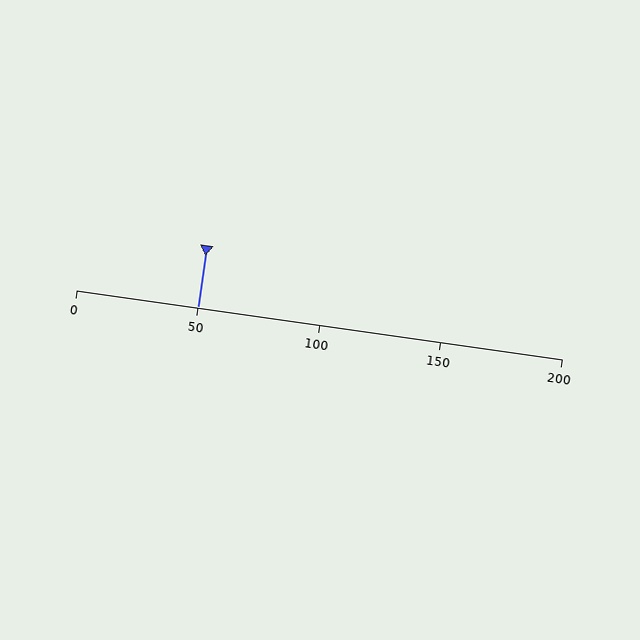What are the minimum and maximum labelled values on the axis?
The axis runs from 0 to 200.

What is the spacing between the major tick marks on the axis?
The major ticks are spaced 50 apart.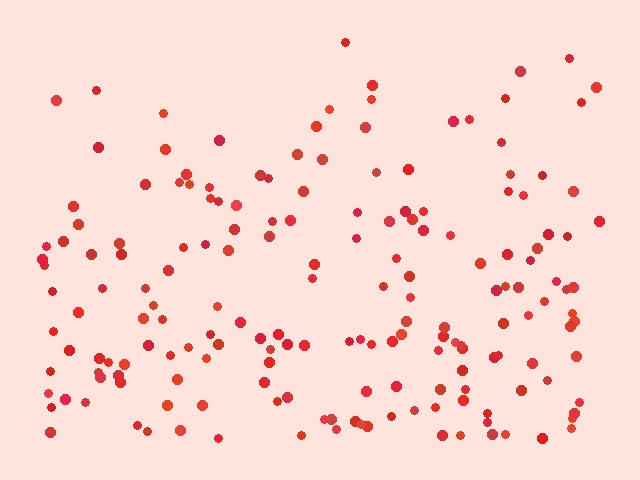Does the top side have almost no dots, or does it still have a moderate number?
Still a moderate number, just noticeably fewer than the bottom.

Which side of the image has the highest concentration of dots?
The bottom.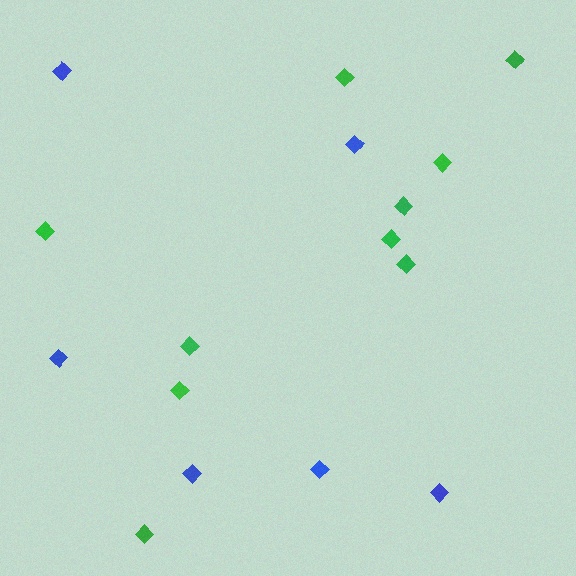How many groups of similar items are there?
There are 2 groups: one group of blue diamonds (6) and one group of green diamonds (10).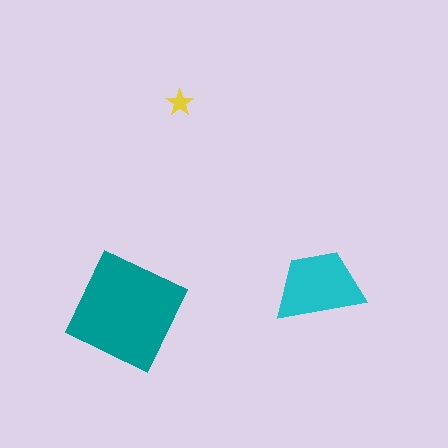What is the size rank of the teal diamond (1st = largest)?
1st.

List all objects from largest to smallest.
The teal diamond, the cyan trapezoid, the yellow star.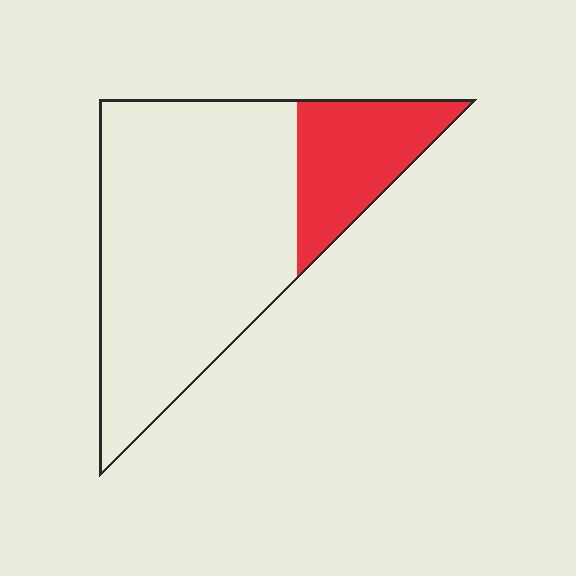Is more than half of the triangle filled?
No.